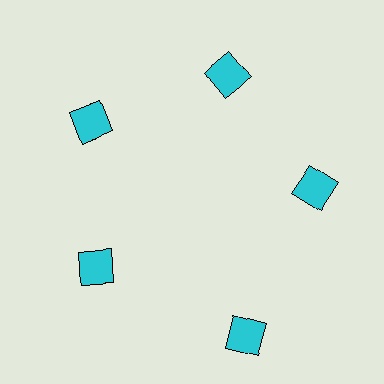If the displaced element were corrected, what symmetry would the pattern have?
It would have 5-fold rotational symmetry — the pattern would map onto itself every 72 degrees.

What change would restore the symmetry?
The symmetry would be restored by moving it inward, back onto the ring so that all 5 squares sit at equal angles and equal distance from the center.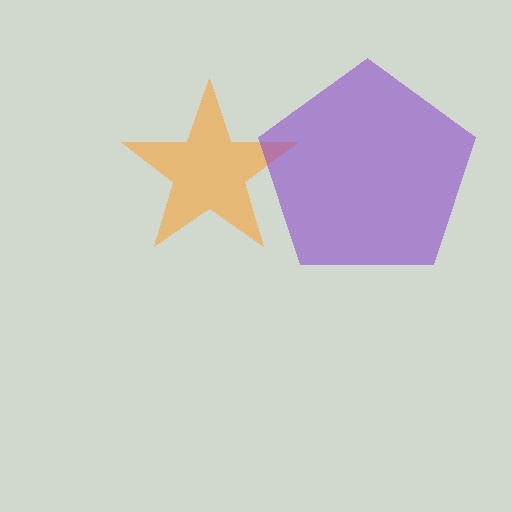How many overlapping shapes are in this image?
There are 2 overlapping shapes in the image.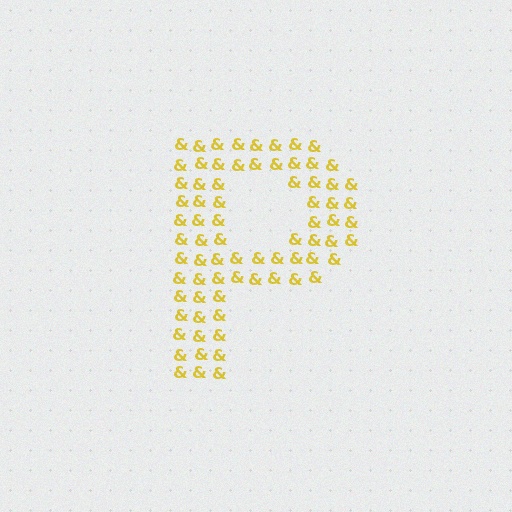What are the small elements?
The small elements are ampersands.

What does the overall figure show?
The overall figure shows the letter P.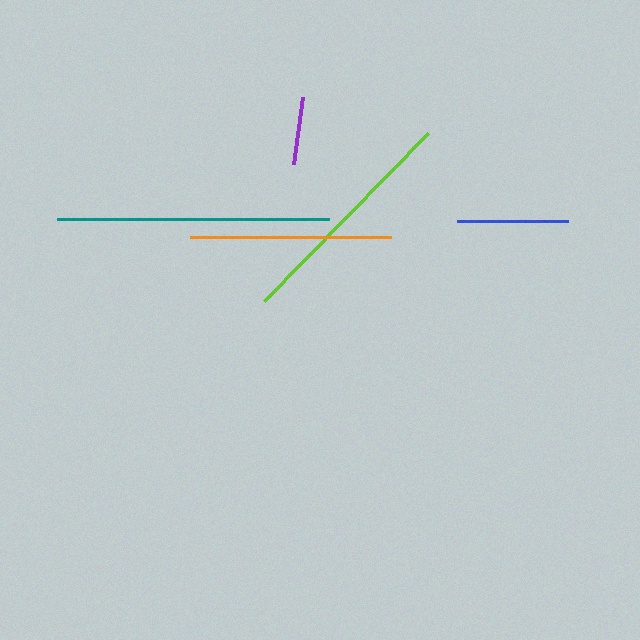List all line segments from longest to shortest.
From longest to shortest: teal, lime, orange, blue, purple.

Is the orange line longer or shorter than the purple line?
The orange line is longer than the purple line.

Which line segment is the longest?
The teal line is the longest at approximately 273 pixels.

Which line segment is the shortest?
The purple line is the shortest at approximately 68 pixels.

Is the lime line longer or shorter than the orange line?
The lime line is longer than the orange line.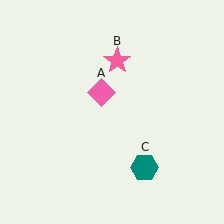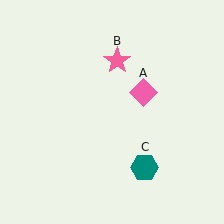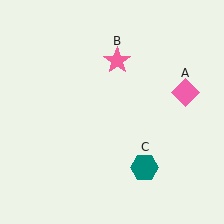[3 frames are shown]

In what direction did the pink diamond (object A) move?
The pink diamond (object A) moved right.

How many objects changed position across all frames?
1 object changed position: pink diamond (object A).